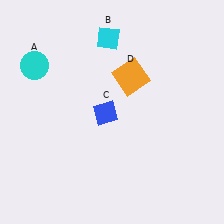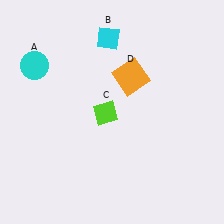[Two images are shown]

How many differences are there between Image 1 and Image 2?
There is 1 difference between the two images.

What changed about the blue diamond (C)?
In Image 1, C is blue. In Image 2, it changed to lime.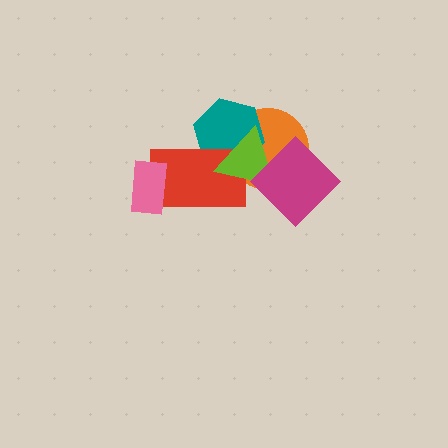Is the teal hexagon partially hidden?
Yes, it is partially covered by another shape.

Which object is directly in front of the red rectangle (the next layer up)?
The lime triangle is directly in front of the red rectangle.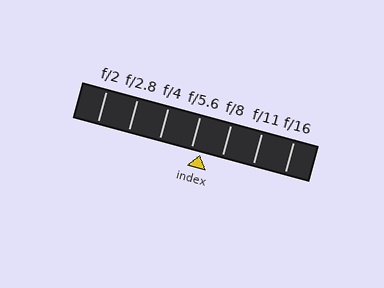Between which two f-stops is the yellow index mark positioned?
The index mark is between f/5.6 and f/8.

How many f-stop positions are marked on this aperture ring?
There are 7 f-stop positions marked.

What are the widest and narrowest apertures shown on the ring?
The widest aperture shown is f/2 and the narrowest is f/16.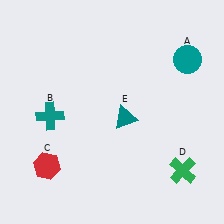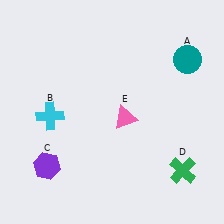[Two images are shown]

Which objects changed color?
B changed from teal to cyan. C changed from red to purple. E changed from teal to pink.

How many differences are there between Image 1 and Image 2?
There are 3 differences between the two images.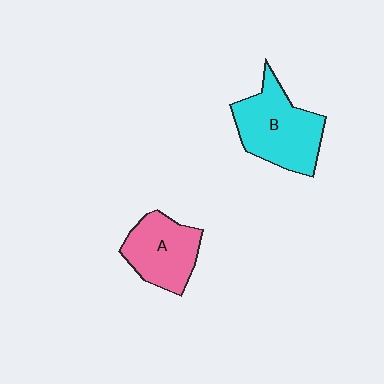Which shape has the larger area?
Shape B (cyan).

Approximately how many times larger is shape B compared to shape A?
Approximately 1.3 times.